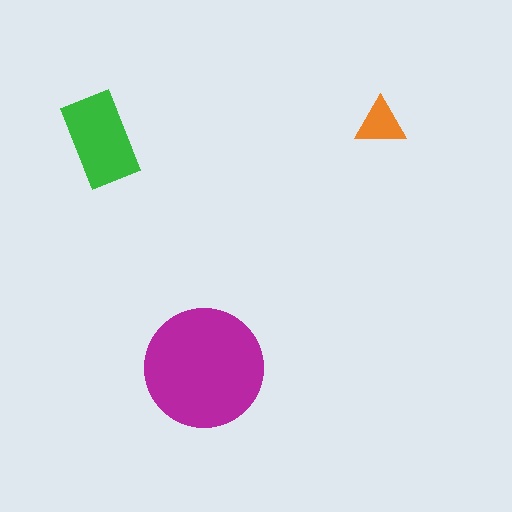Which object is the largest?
The magenta circle.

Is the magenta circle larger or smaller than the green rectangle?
Larger.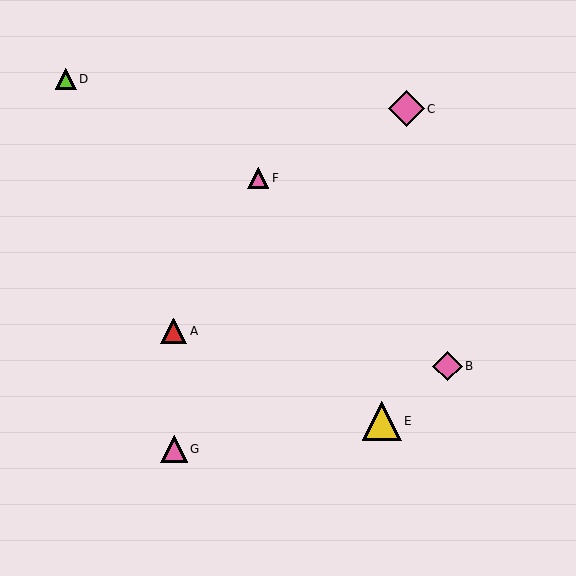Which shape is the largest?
The yellow triangle (labeled E) is the largest.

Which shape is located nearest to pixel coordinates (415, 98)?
The pink diamond (labeled C) at (407, 109) is nearest to that location.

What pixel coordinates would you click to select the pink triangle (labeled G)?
Click at (174, 449) to select the pink triangle G.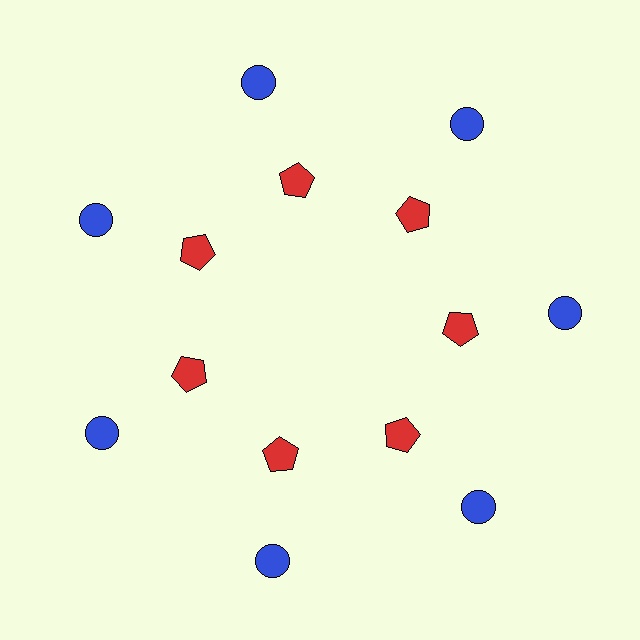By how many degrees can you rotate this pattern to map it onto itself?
The pattern maps onto itself every 51 degrees of rotation.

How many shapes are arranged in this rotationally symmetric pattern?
There are 14 shapes, arranged in 7 groups of 2.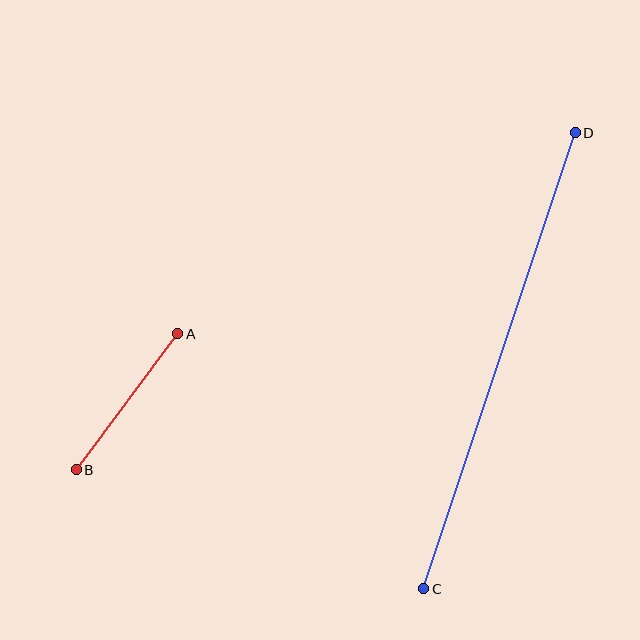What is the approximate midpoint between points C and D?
The midpoint is at approximately (499, 361) pixels.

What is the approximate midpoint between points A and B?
The midpoint is at approximately (127, 402) pixels.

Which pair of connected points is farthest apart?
Points C and D are farthest apart.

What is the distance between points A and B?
The distance is approximately 169 pixels.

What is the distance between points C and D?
The distance is approximately 481 pixels.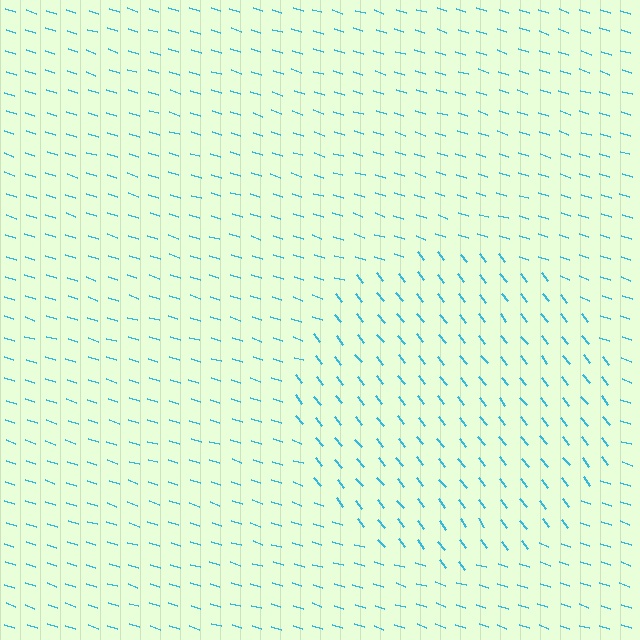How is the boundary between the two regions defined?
The boundary is defined purely by a change in line orientation (approximately 34 degrees difference). All lines are the same color and thickness.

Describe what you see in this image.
The image is filled with small cyan line segments. A circle region in the image has lines oriented differently from the surrounding lines, creating a visible texture boundary.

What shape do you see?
I see a circle.